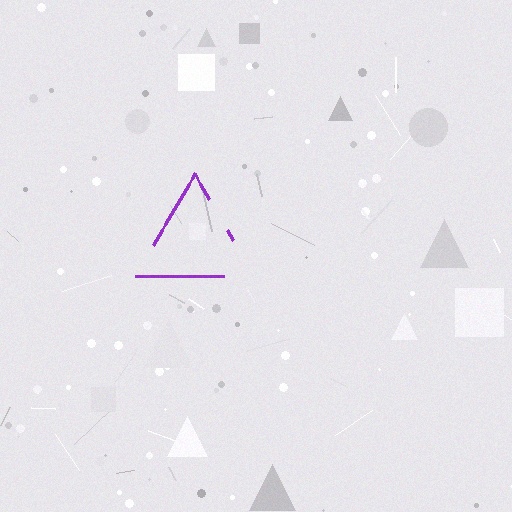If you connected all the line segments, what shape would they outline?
They would outline a triangle.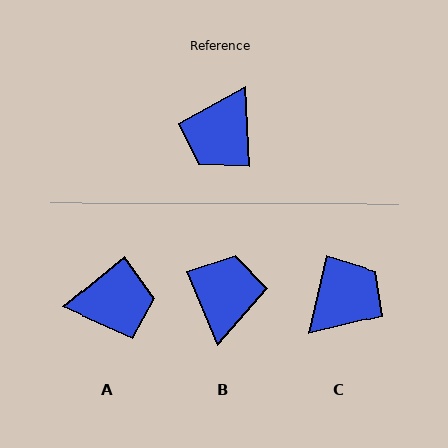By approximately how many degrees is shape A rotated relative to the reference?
Approximately 126 degrees counter-clockwise.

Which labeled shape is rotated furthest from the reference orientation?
C, about 164 degrees away.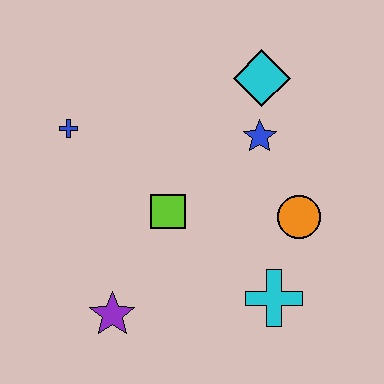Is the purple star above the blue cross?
No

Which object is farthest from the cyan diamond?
The purple star is farthest from the cyan diamond.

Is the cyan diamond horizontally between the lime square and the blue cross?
No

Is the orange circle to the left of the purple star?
No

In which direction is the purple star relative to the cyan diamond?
The purple star is below the cyan diamond.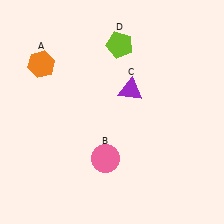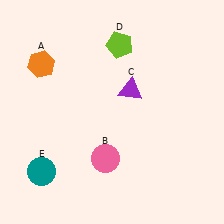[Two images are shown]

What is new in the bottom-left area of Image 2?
A teal circle (E) was added in the bottom-left area of Image 2.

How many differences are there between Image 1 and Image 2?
There is 1 difference between the two images.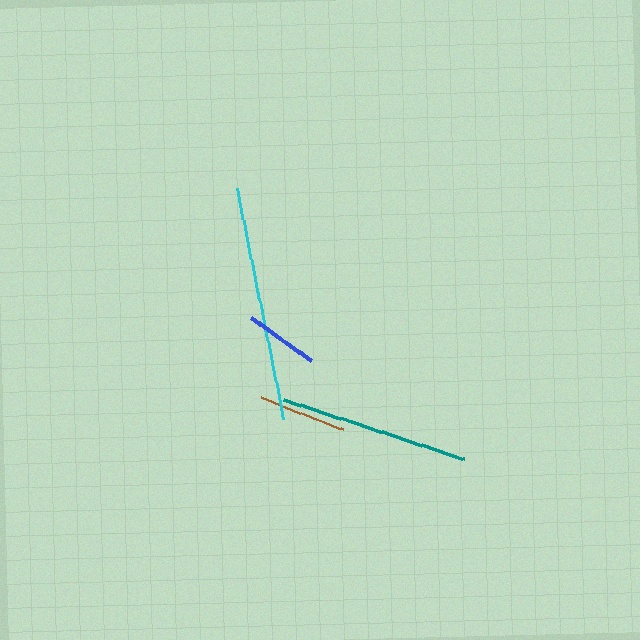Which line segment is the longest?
The cyan line is the longest at approximately 235 pixels.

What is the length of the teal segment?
The teal segment is approximately 190 pixels long.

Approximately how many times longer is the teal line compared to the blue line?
The teal line is approximately 2.6 times the length of the blue line.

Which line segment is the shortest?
The blue line is the shortest at approximately 74 pixels.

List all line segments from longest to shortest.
From longest to shortest: cyan, teal, brown, blue.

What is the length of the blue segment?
The blue segment is approximately 74 pixels long.